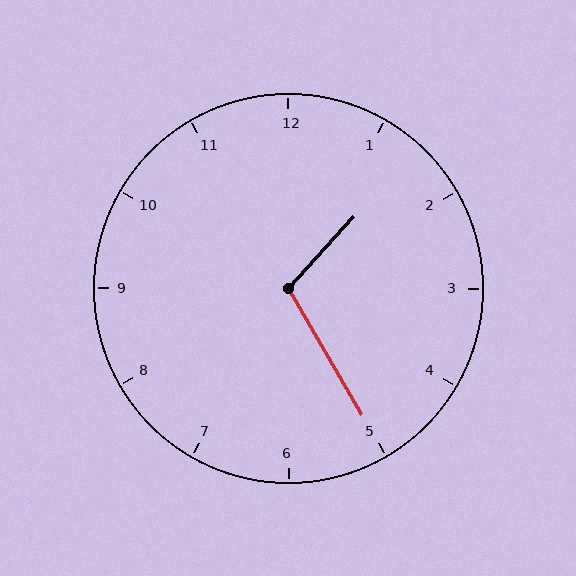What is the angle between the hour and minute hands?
Approximately 108 degrees.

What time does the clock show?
1:25.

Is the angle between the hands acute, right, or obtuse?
It is obtuse.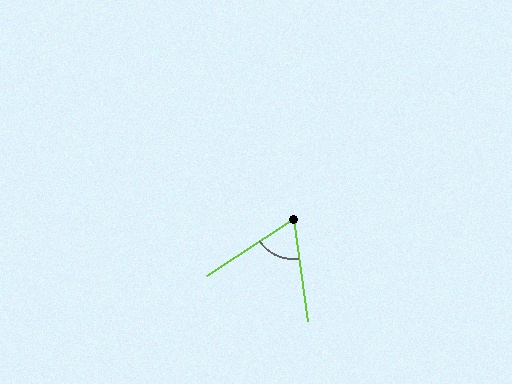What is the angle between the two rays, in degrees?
Approximately 65 degrees.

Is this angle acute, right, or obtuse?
It is acute.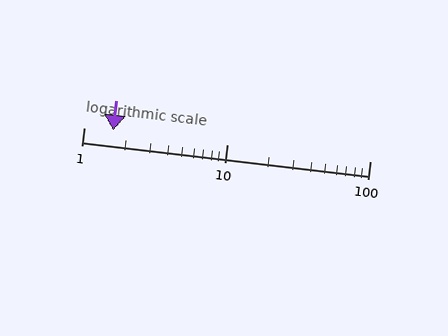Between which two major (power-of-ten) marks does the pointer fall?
The pointer is between 1 and 10.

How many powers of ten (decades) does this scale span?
The scale spans 2 decades, from 1 to 100.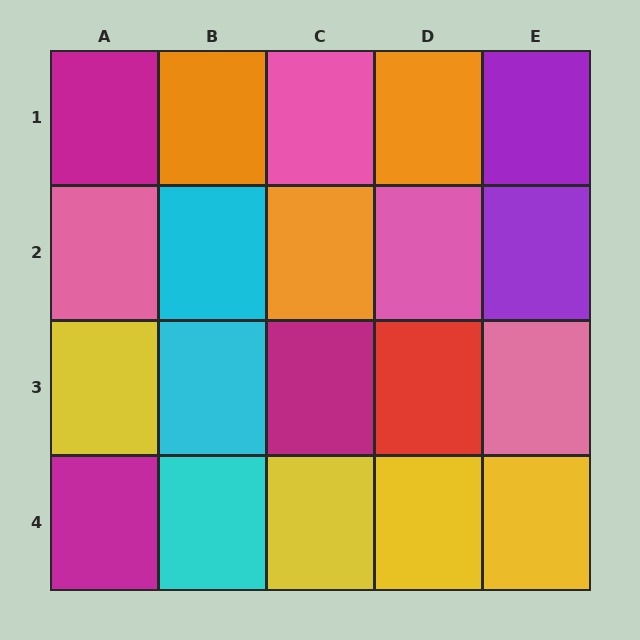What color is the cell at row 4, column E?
Yellow.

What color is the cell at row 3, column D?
Red.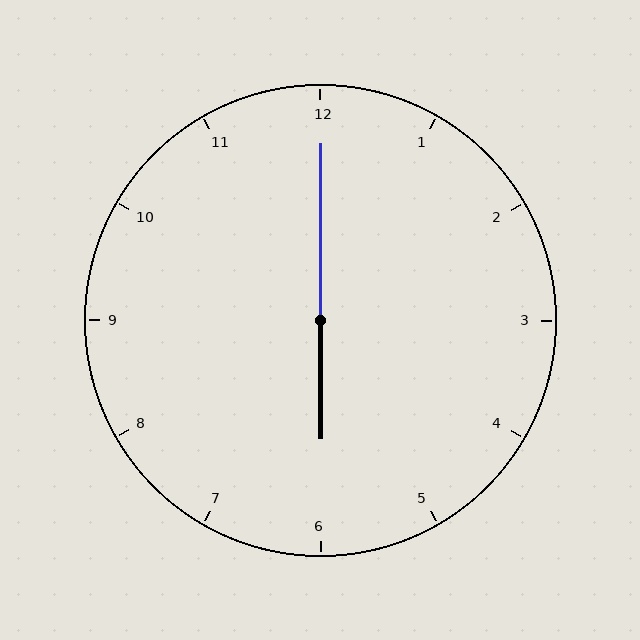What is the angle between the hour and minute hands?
Approximately 180 degrees.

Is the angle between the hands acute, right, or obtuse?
It is obtuse.